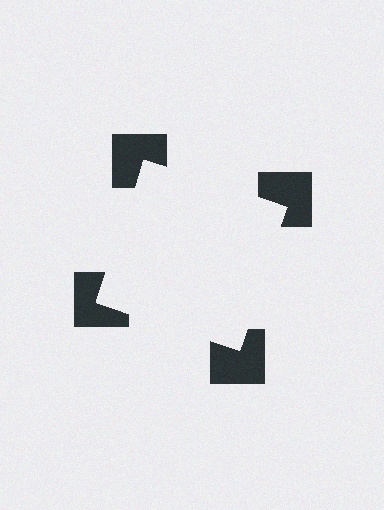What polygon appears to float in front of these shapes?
An illusory square — its edges are inferred from the aligned wedge cuts in the notched squares, not physically drawn.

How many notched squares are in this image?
There are 4 — one at each vertex of the illusory square.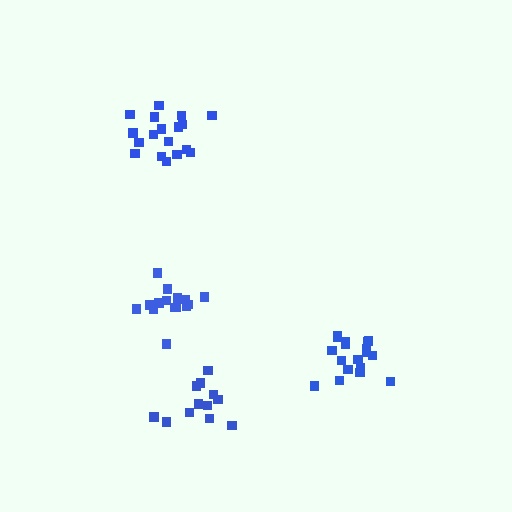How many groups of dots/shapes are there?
There are 4 groups.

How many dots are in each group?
Group 1: 13 dots, Group 2: 18 dots, Group 3: 18 dots, Group 4: 16 dots (65 total).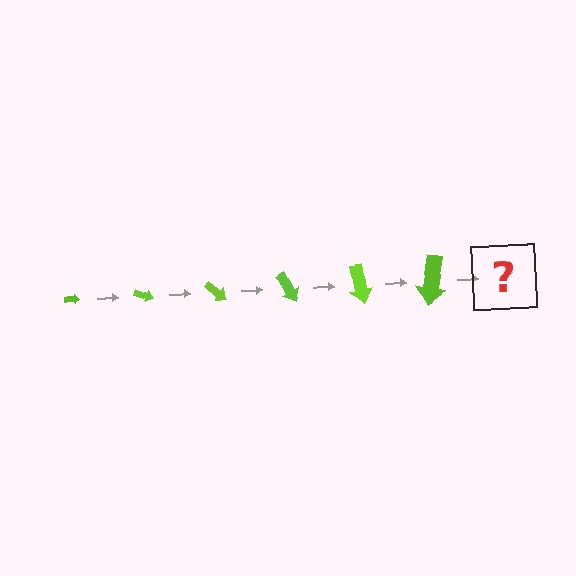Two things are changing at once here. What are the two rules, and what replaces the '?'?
The two rules are that the arrow grows larger each step and it rotates 20 degrees each step. The '?' should be an arrow, larger than the previous one and rotated 120 degrees from the start.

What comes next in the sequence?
The next element should be an arrow, larger than the previous one and rotated 120 degrees from the start.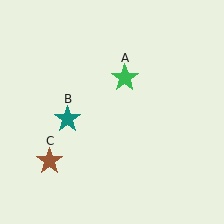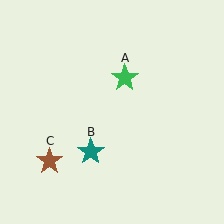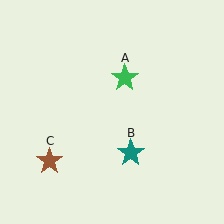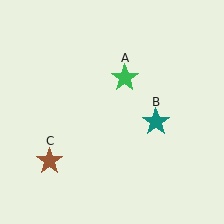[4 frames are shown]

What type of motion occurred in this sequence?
The teal star (object B) rotated counterclockwise around the center of the scene.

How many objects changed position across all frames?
1 object changed position: teal star (object B).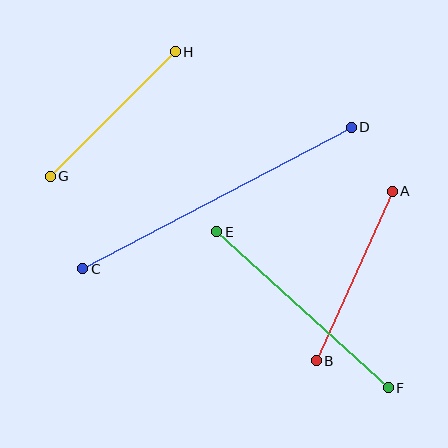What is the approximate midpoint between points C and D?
The midpoint is at approximately (217, 198) pixels.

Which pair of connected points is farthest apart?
Points C and D are farthest apart.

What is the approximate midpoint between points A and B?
The midpoint is at approximately (354, 276) pixels.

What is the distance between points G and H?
The distance is approximately 176 pixels.